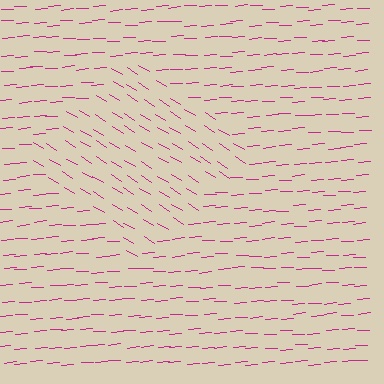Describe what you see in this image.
The image is filled with small magenta line segments. A diamond region in the image has lines oriented differently from the surrounding lines, creating a visible texture boundary.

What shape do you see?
I see a diamond.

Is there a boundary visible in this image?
Yes, there is a texture boundary formed by a change in line orientation.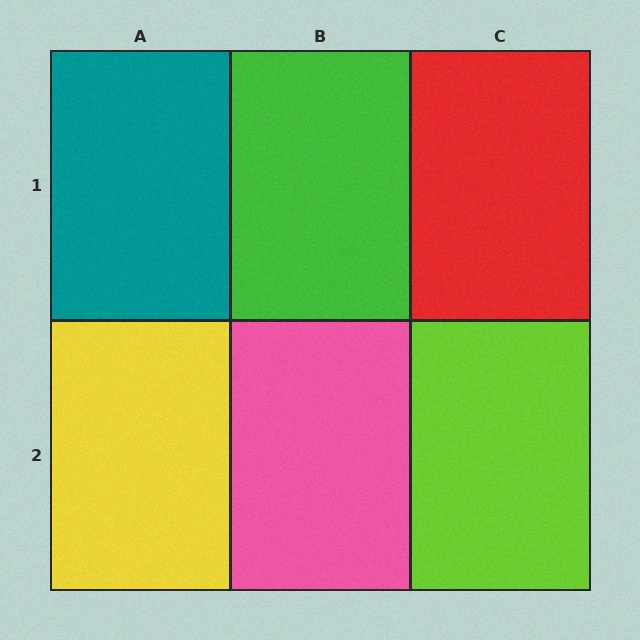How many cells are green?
1 cell is green.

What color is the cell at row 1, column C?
Red.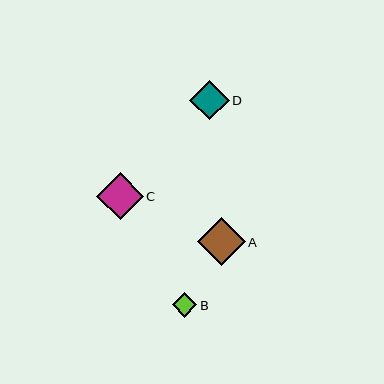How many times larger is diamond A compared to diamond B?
Diamond A is approximately 2.0 times the size of diamond B.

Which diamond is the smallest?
Diamond B is the smallest with a size of approximately 24 pixels.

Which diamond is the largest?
Diamond A is the largest with a size of approximately 48 pixels.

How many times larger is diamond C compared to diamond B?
Diamond C is approximately 1.9 times the size of diamond B.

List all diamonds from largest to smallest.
From largest to smallest: A, C, D, B.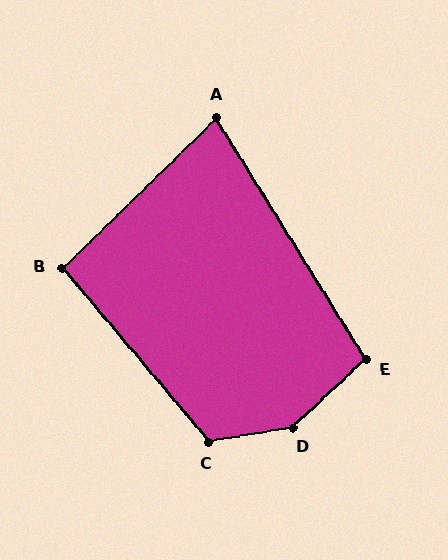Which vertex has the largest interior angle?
D, at approximately 147 degrees.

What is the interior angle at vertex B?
Approximately 94 degrees (approximately right).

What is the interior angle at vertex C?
Approximately 120 degrees (obtuse).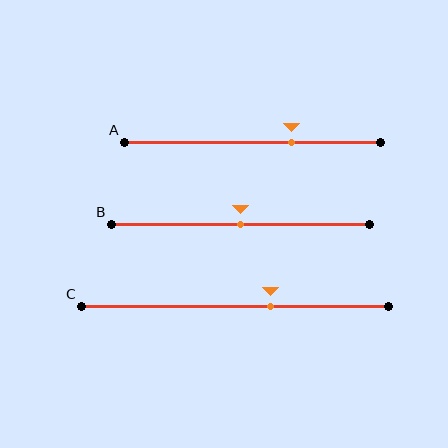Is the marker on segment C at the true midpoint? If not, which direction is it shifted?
No, the marker on segment C is shifted to the right by about 12% of the segment length.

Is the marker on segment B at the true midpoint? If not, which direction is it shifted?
Yes, the marker on segment B is at the true midpoint.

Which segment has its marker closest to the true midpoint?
Segment B has its marker closest to the true midpoint.